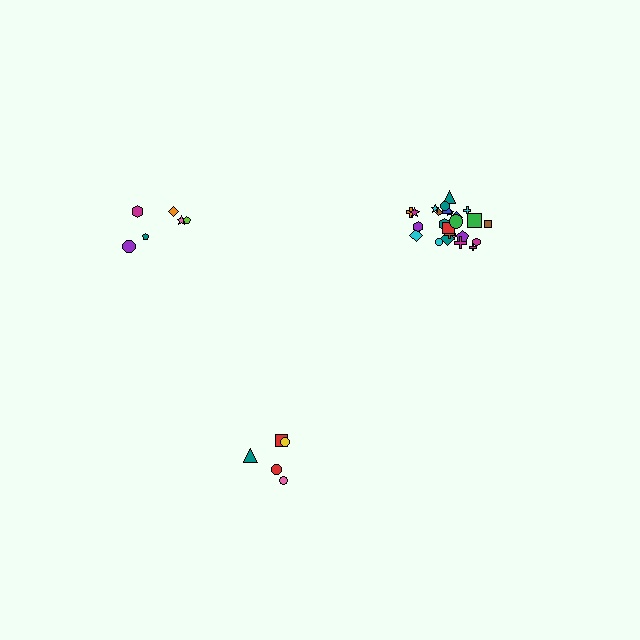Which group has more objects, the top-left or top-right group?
The top-right group.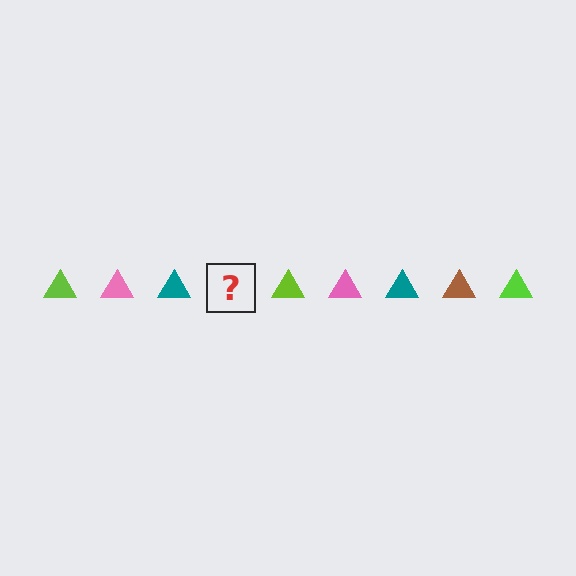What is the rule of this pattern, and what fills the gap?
The rule is that the pattern cycles through lime, pink, teal, brown triangles. The gap should be filled with a brown triangle.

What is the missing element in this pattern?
The missing element is a brown triangle.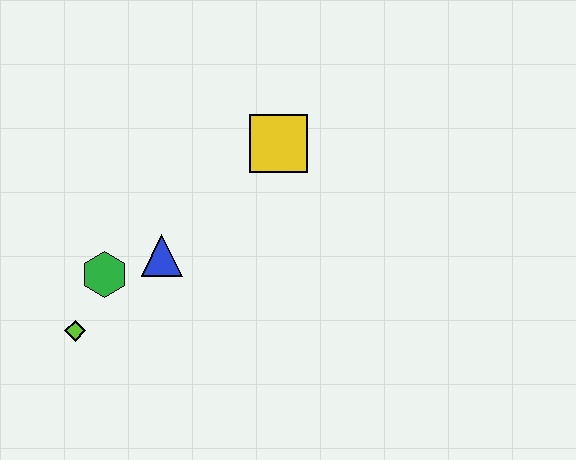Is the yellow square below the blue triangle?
No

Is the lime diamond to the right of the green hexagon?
No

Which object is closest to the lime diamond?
The green hexagon is closest to the lime diamond.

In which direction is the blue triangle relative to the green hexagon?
The blue triangle is to the right of the green hexagon.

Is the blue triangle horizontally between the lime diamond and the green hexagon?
No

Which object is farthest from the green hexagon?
The yellow square is farthest from the green hexagon.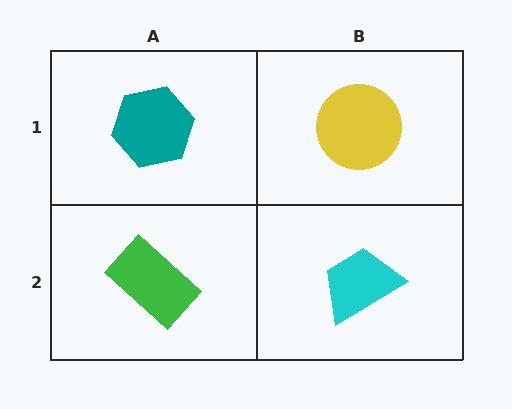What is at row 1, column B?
A yellow circle.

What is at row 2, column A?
A green rectangle.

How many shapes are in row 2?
2 shapes.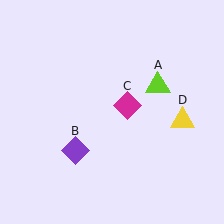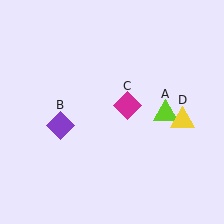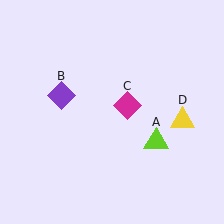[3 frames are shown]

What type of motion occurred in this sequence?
The lime triangle (object A), purple diamond (object B) rotated clockwise around the center of the scene.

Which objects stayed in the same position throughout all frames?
Magenta diamond (object C) and yellow triangle (object D) remained stationary.